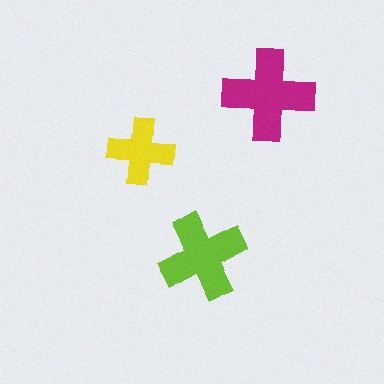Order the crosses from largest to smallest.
the magenta one, the lime one, the yellow one.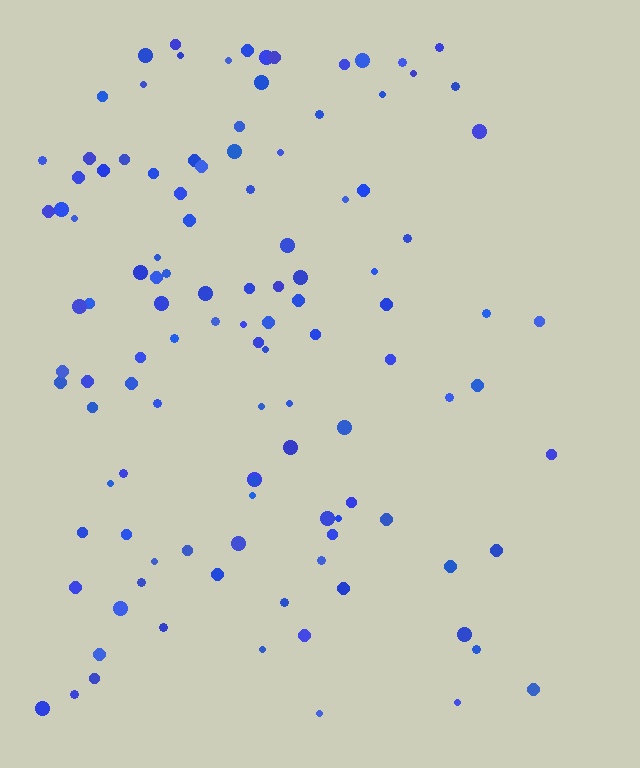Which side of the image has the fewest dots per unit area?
The right.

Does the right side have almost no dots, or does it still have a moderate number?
Still a moderate number, just noticeably fewer than the left.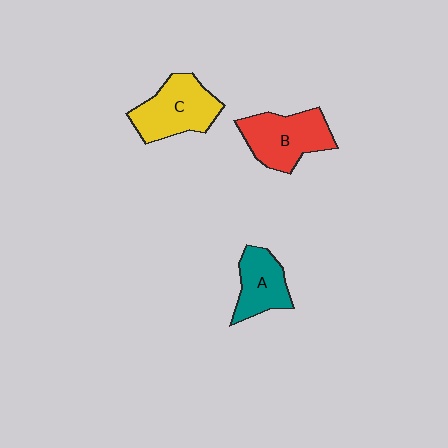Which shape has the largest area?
Shape B (red).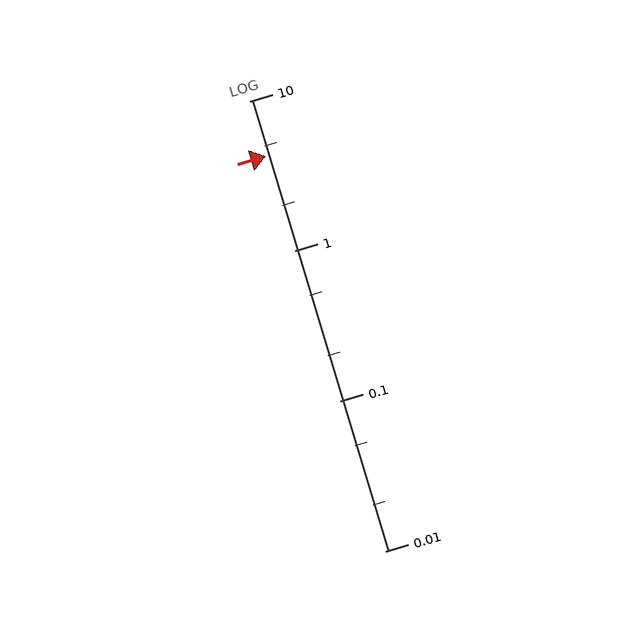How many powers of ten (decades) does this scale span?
The scale spans 3 decades, from 0.01 to 10.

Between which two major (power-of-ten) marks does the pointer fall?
The pointer is between 1 and 10.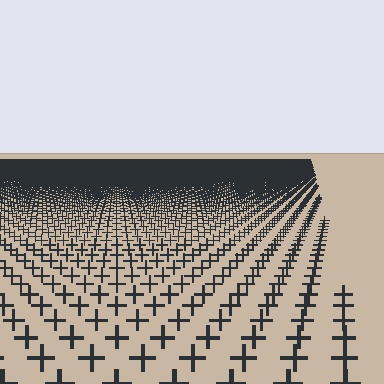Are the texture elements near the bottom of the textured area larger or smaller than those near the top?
Larger. Near the bottom, elements are closer to the viewer and appear at a bigger on-screen size.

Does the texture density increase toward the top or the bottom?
Density increases toward the top.